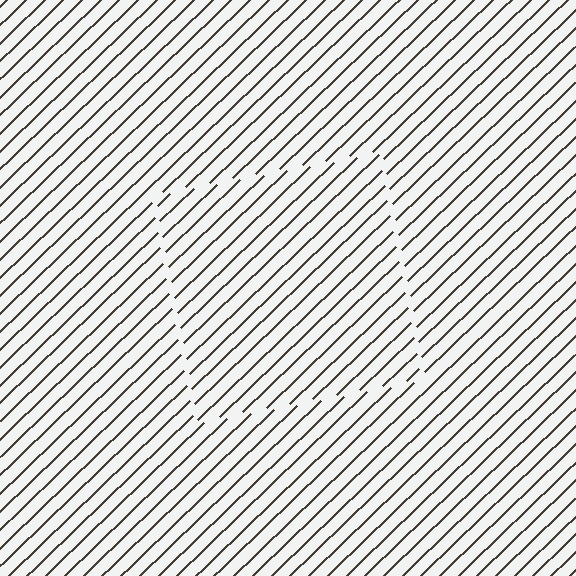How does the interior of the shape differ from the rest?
The interior of the shape contains the same grating, shifted by half a period — the contour is defined by the phase discontinuity where line-ends from the inner and outer gratings abut.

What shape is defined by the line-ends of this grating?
An illusory square. The interior of the shape contains the same grating, shifted by half a period — the contour is defined by the phase discontinuity where line-ends from the inner and outer gratings abut.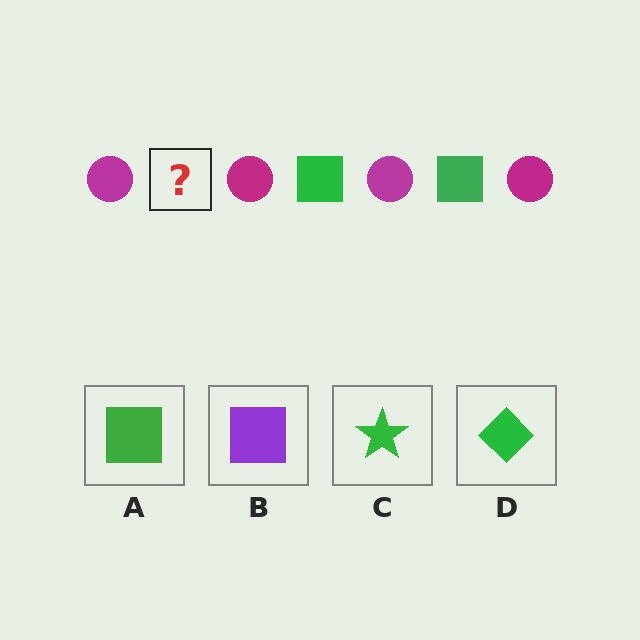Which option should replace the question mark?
Option A.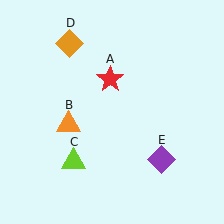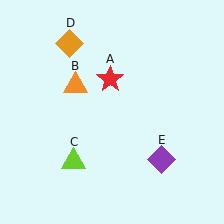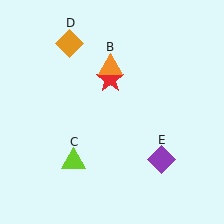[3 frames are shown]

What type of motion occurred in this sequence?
The orange triangle (object B) rotated clockwise around the center of the scene.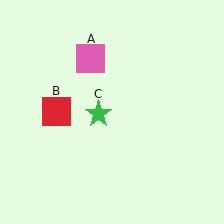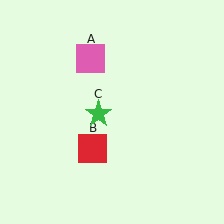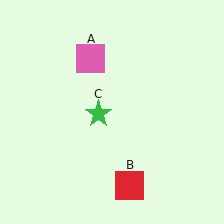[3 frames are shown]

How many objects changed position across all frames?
1 object changed position: red square (object B).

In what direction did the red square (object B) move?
The red square (object B) moved down and to the right.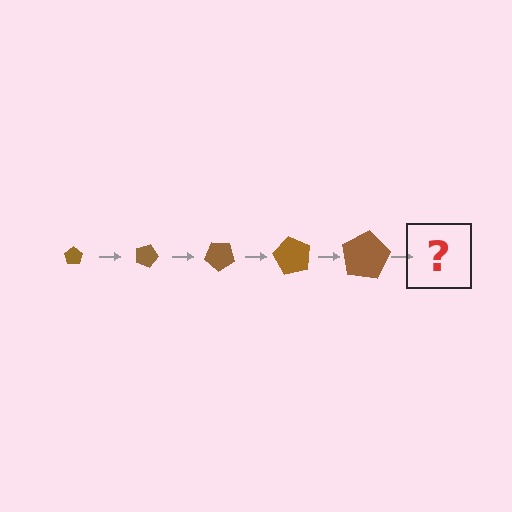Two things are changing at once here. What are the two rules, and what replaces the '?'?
The two rules are that the pentagon grows larger each step and it rotates 20 degrees each step. The '?' should be a pentagon, larger than the previous one and rotated 100 degrees from the start.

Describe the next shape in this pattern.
It should be a pentagon, larger than the previous one and rotated 100 degrees from the start.